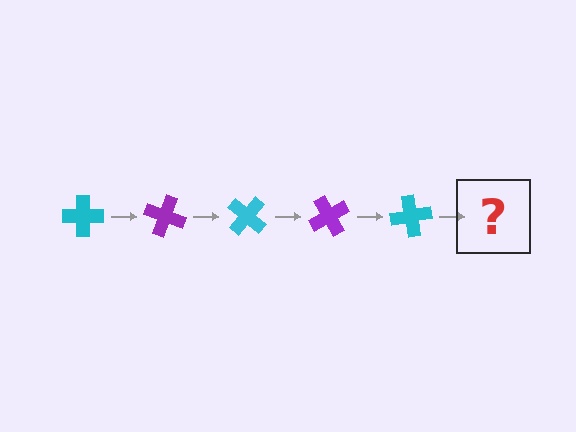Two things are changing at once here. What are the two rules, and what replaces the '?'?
The two rules are that it rotates 20 degrees each step and the color cycles through cyan and purple. The '?' should be a purple cross, rotated 100 degrees from the start.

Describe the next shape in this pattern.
It should be a purple cross, rotated 100 degrees from the start.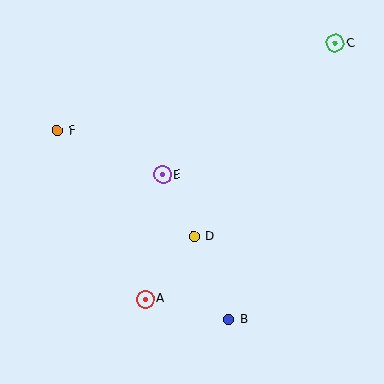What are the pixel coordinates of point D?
Point D is at (194, 237).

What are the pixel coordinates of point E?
Point E is at (162, 175).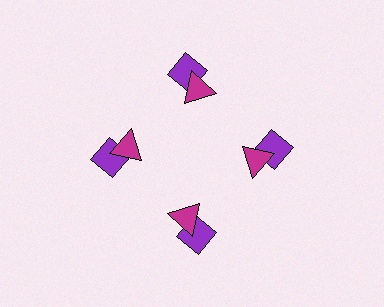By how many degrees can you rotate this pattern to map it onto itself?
The pattern maps onto itself every 90 degrees of rotation.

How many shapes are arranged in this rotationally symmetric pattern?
There are 8 shapes, arranged in 4 groups of 2.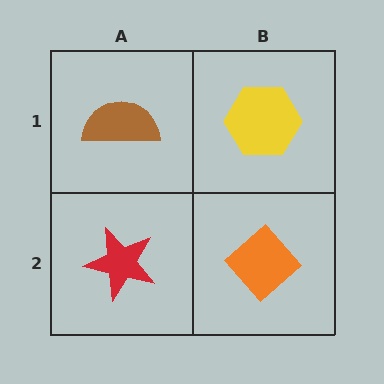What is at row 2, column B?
An orange diamond.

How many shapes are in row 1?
2 shapes.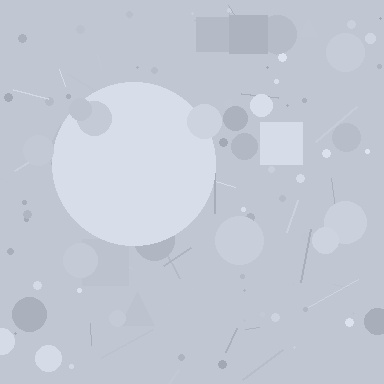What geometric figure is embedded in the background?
A circle is embedded in the background.